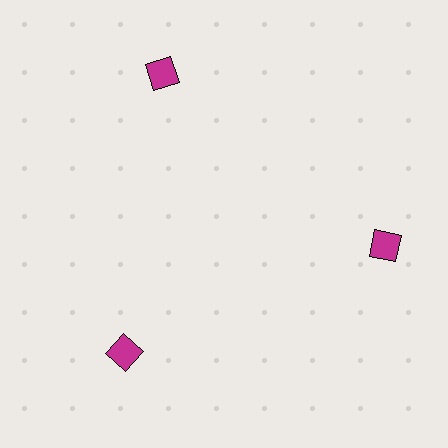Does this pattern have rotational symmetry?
Yes, this pattern has 3-fold rotational symmetry. It looks the same after rotating 120 degrees around the center.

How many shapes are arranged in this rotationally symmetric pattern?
There are 3 shapes, arranged in 3 groups of 1.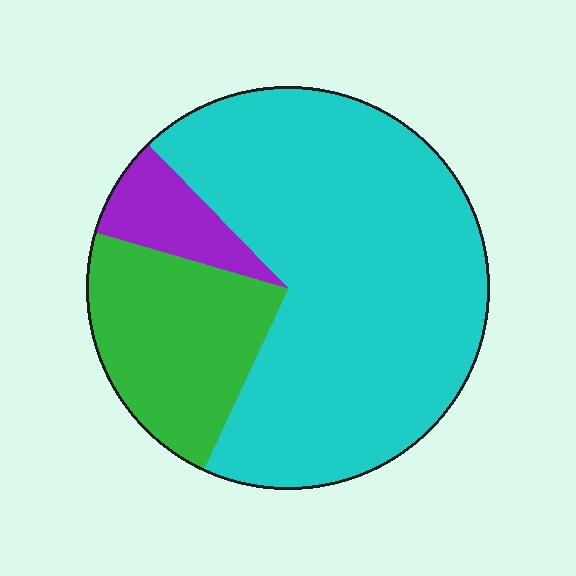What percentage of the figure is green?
Green covers 23% of the figure.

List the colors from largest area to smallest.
From largest to smallest: cyan, green, purple.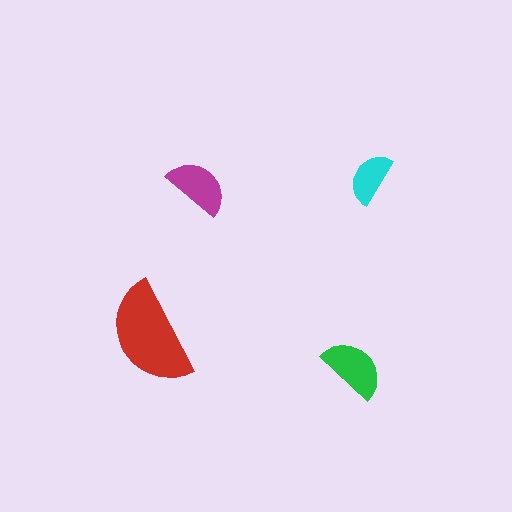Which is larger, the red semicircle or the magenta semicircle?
The red one.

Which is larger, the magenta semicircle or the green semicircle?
The green one.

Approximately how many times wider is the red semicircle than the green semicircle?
About 1.5 times wider.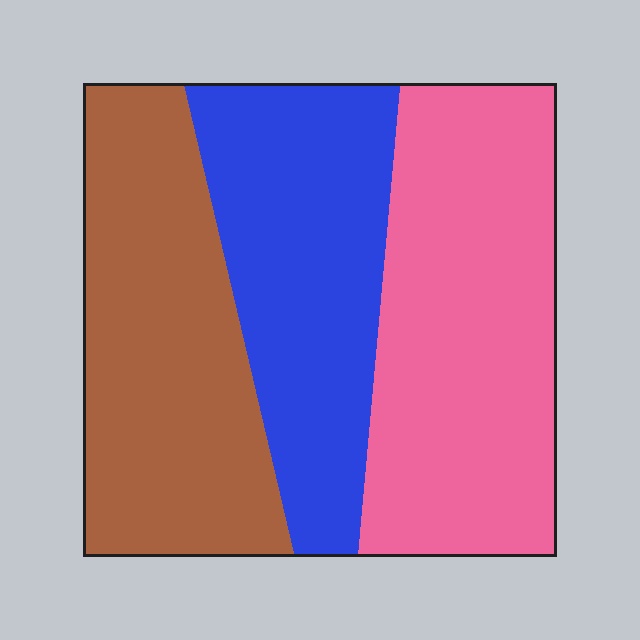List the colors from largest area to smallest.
From largest to smallest: pink, brown, blue.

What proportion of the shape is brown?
Brown takes up about one third (1/3) of the shape.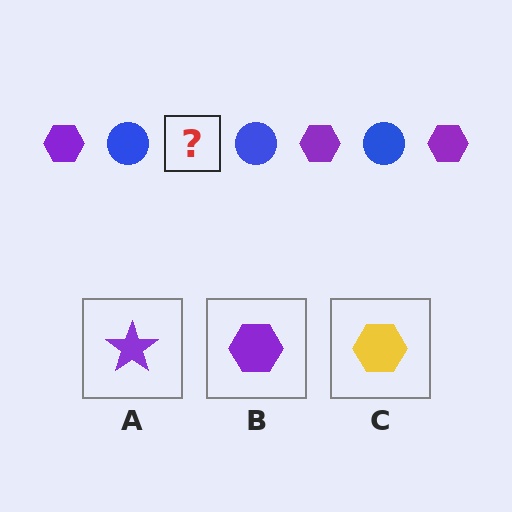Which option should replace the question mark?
Option B.